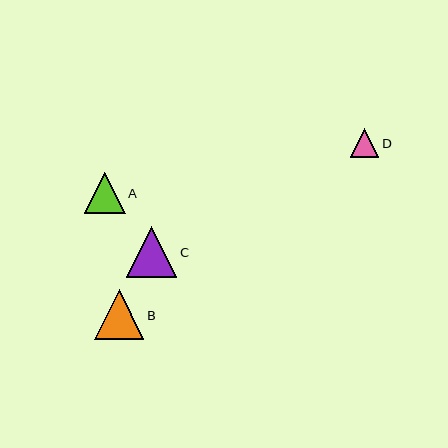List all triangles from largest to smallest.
From largest to smallest: C, B, A, D.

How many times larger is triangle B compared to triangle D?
Triangle B is approximately 1.7 times the size of triangle D.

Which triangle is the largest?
Triangle C is the largest with a size of approximately 50 pixels.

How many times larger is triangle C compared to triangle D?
Triangle C is approximately 1.8 times the size of triangle D.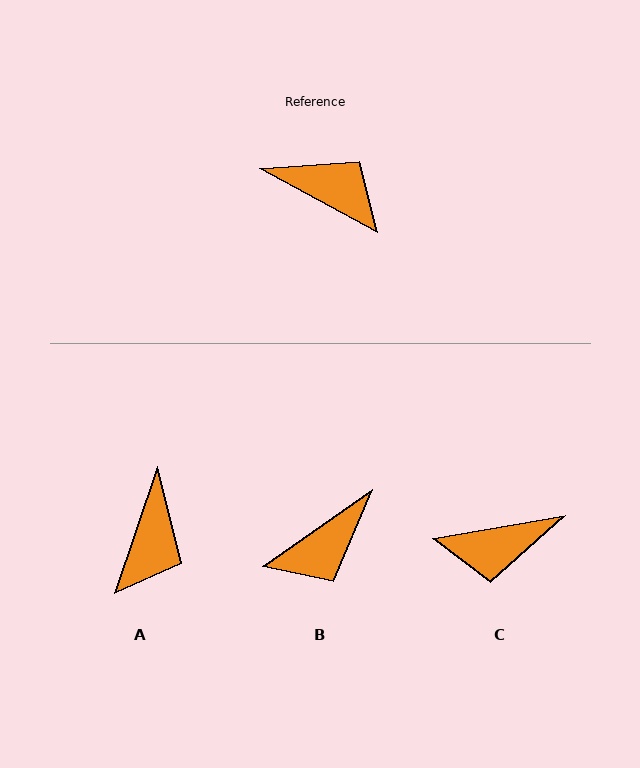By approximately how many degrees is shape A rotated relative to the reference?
Approximately 81 degrees clockwise.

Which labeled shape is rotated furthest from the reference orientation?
C, about 142 degrees away.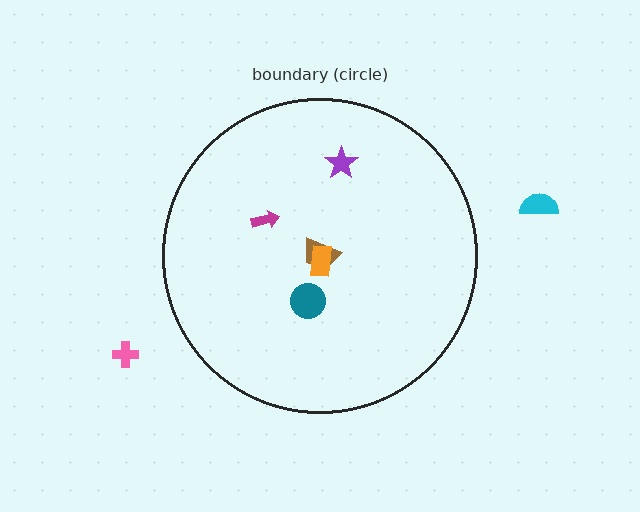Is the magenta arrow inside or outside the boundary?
Inside.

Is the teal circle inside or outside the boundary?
Inside.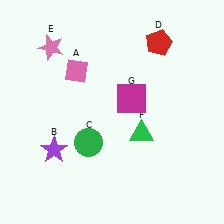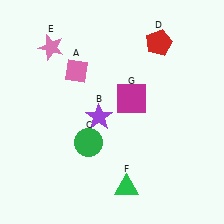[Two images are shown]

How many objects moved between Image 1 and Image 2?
2 objects moved between the two images.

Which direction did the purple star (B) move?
The purple star (B) moved right.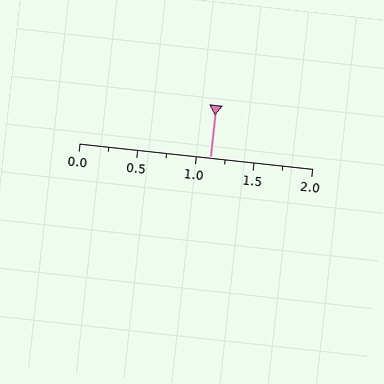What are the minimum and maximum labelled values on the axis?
The axis runs from 0.0 to 2.0.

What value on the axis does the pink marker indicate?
The marker indicates approximately 1.12.